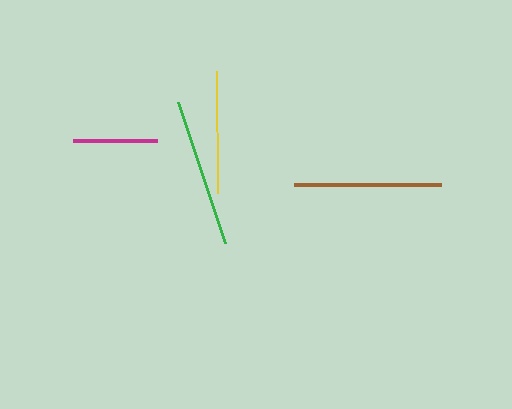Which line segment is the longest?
The green line is the longest at approximately 149 pixels.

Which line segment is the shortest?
The magenta line is the shortest at approximately 84 pixels.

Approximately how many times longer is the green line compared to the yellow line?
The green line is approximately 1.2 times the length of the yellow line.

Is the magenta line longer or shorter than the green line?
The green line is longer than the magenta line.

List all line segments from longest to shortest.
From longest to shortest: green, brown, yellow, magenta.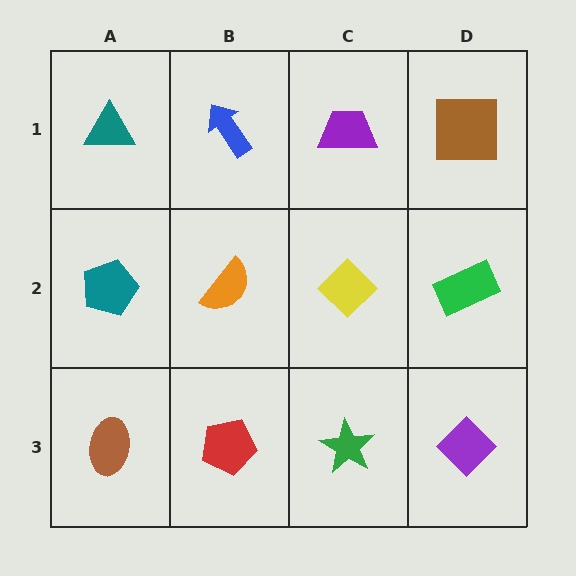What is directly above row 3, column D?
A green rectangle.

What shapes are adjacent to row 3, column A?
A teal pentagon (row 2, column A), a red pentagon (row 3, column B).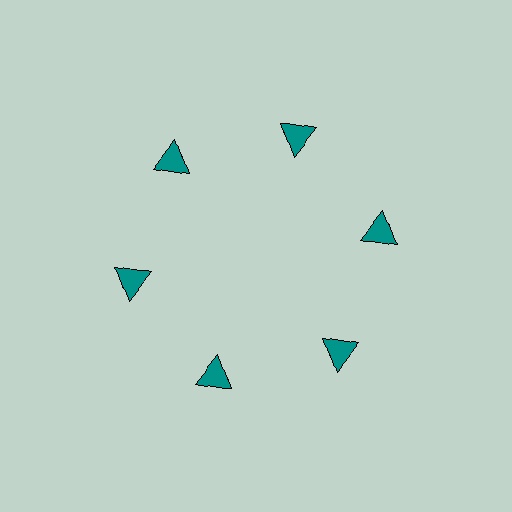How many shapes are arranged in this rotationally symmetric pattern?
There are 6 shapes, arranged in 6 groups of 1.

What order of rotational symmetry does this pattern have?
This pattern has 6-fold rotational symmetry.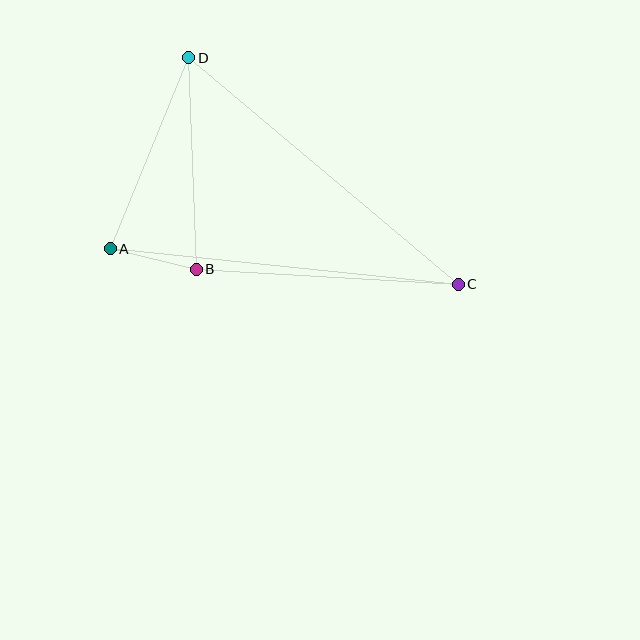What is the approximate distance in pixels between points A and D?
The distance between A and D is approximately 207 pixels.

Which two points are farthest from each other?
Points C and D are farthest from each other.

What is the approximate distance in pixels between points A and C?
The distance between A and C is approximately 350 pixels.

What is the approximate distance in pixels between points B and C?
The distance between B and C is approximately 262 pixels.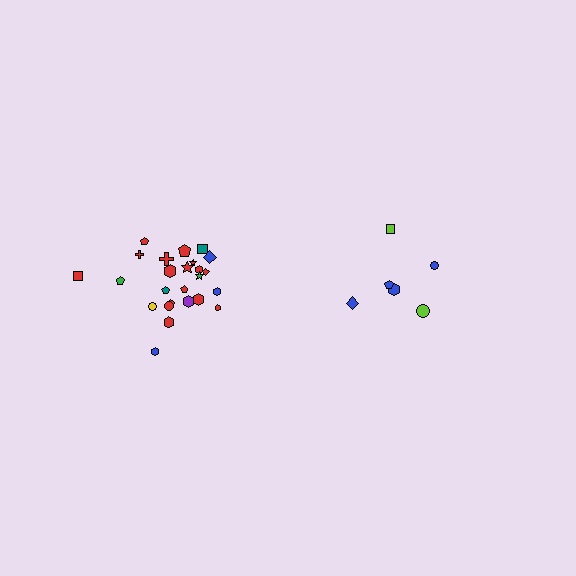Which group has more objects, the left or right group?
The left group.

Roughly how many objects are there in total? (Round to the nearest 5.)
Roughly 30 objects in total.